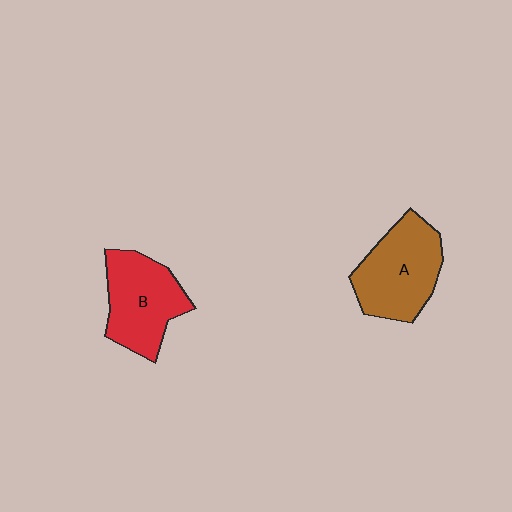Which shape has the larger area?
Shape A (brown).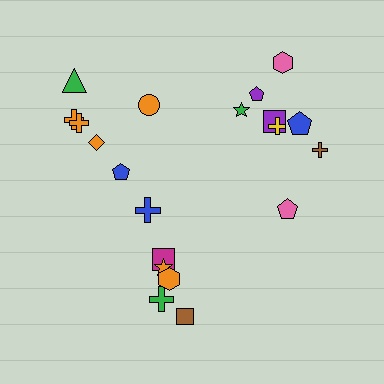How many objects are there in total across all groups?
There are 20 objects.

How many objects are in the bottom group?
There are 6 objects.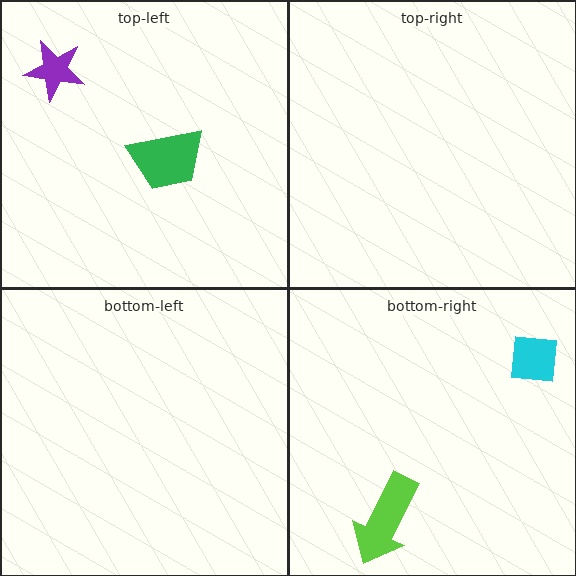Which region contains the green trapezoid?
The top-left region.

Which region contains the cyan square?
The bottom-right region.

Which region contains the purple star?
The top-left region.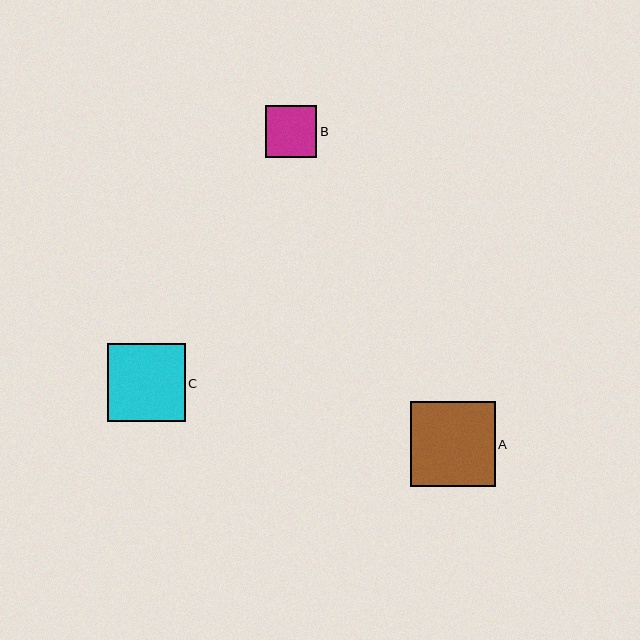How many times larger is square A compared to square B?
Square A is approximately 1.7 times the size of square B.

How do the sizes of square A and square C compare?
Square A and square C are approximately the same size.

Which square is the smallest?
Square B is the smallest with a size of approximately 51 pixels.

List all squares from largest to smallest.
From largest to smallest: A, C, B.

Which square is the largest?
Square A is the largest with a size of approximately 85 pixels.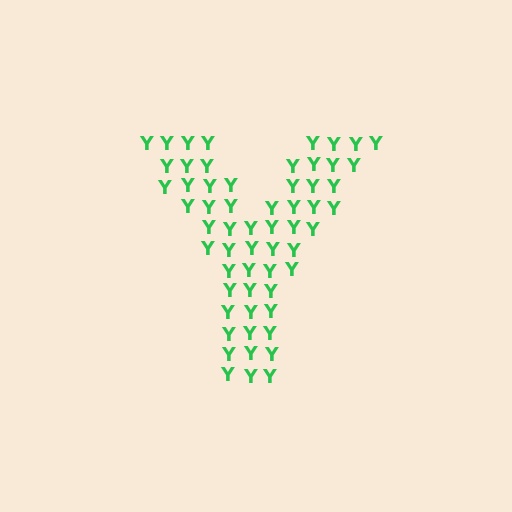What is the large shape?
The large shape is the letter Y.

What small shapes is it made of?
It is made of small letter Y's.